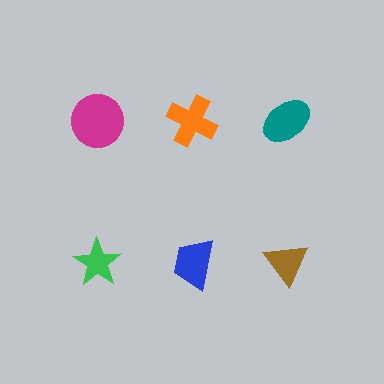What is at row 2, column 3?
A brown triangle.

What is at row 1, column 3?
A teal ellipse.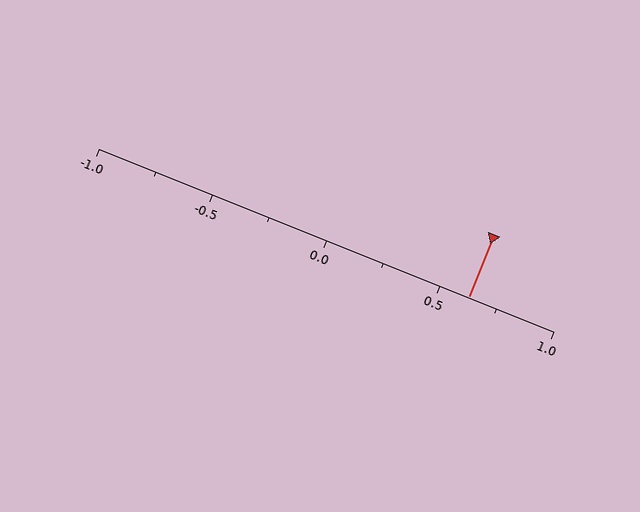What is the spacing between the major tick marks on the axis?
The major ticks are spaced 0.5 apart.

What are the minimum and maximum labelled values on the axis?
The axis runs from -1.0 to 1.0.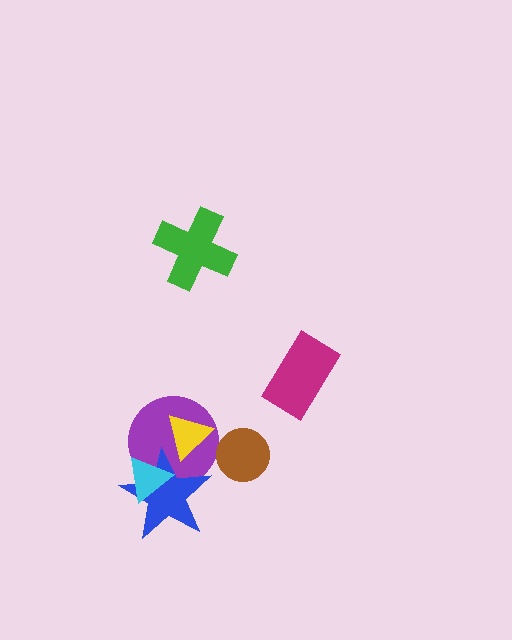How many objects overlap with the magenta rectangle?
0 objects overlap with the magenta rectangle.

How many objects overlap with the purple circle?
3 objects overlap with the purple circle.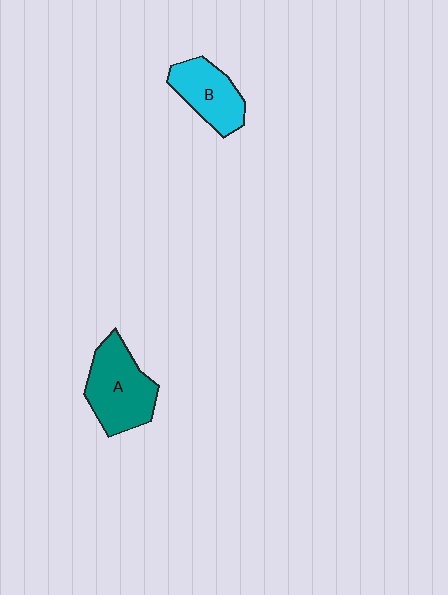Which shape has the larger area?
Shape A (teal).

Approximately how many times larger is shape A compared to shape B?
Approximately 1.3 times.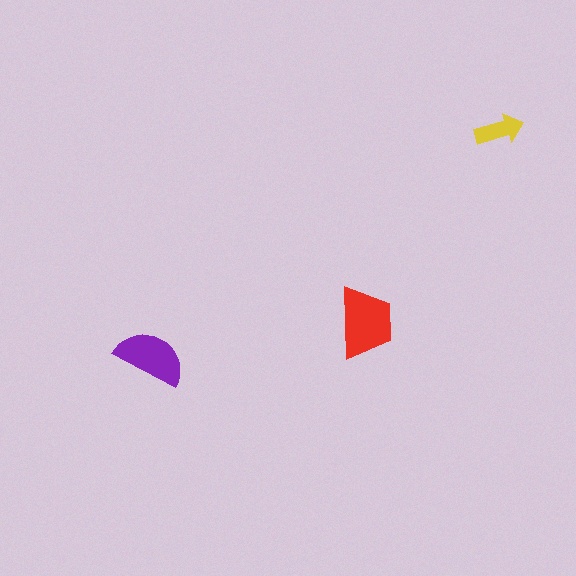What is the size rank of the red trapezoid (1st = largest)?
1st.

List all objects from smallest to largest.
The yellow arrow, the purple semicircle, the red trapezoid.